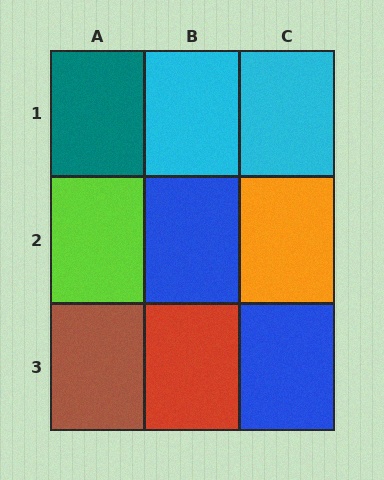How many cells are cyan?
2 cells are cyan.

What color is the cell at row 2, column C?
Orange.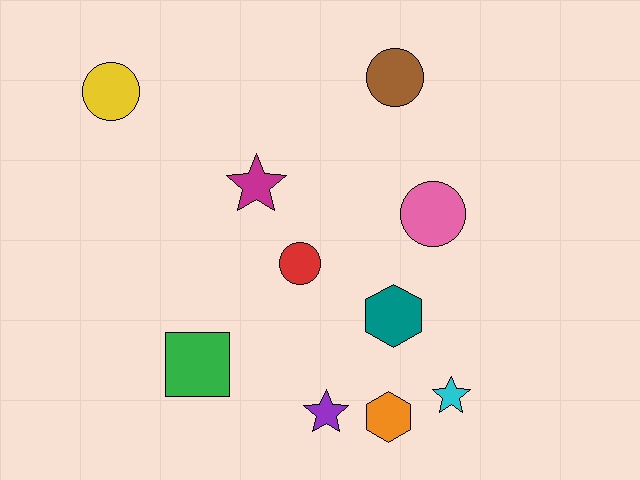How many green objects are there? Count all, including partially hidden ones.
There is 1 green object.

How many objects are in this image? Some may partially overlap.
There are 10 objects.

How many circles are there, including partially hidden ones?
There are 4 circles.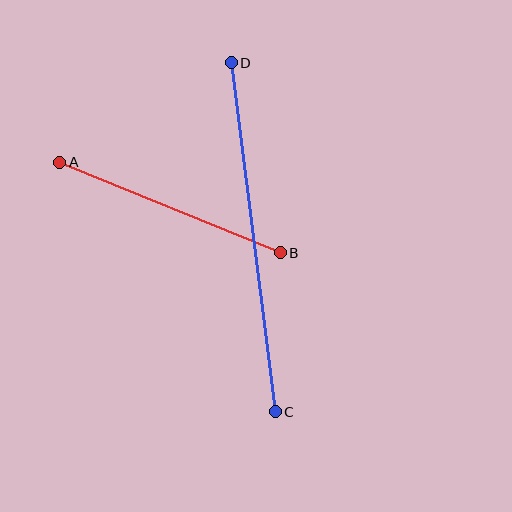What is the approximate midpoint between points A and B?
The midpoint is at approximately (170, 208) pixels.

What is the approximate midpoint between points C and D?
The midpoint is at approximately (253, 237) pixels.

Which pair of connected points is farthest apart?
Points C and D are farthest apart.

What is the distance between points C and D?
The distance is approximately 352 pixels.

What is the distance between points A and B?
The distance is approximately 238 pixels.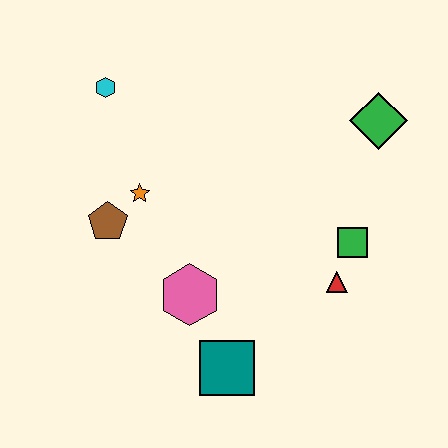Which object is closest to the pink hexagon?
The teal square is closest to the pink hexagon.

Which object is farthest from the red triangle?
The cyan hexagon is farthest from the red triangle.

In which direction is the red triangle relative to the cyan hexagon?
The red triangle is to the right of the cyan hexagon.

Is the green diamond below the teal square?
No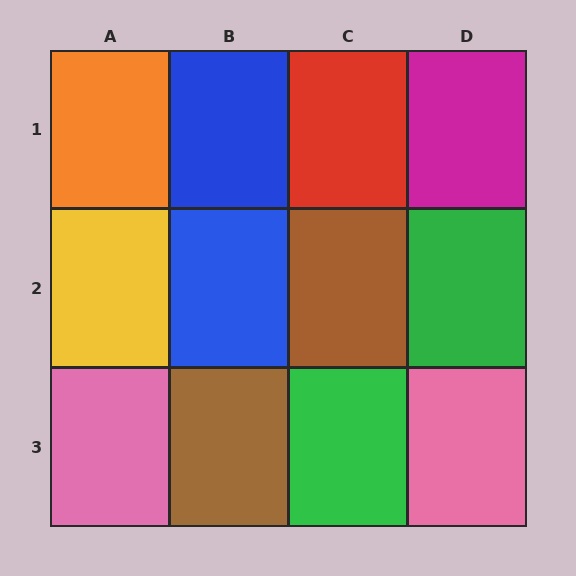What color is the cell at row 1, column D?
Magenta.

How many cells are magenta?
1 cell is magenta.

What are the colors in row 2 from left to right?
Yellow, blue, brown, green.